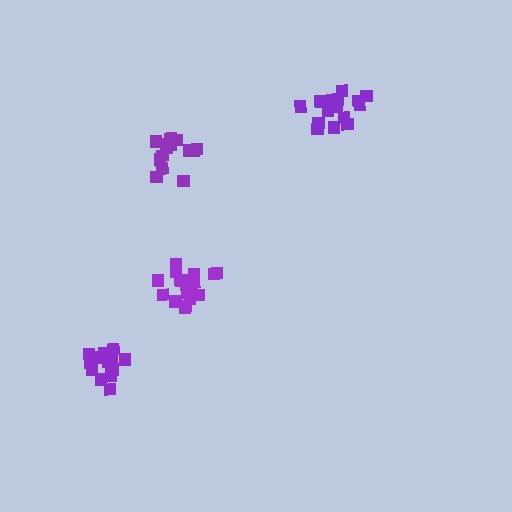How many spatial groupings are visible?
There are 4 spatial groupings.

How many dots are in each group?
Group 1: 14 dots, Group 2: 14 dots, Group 3: 16 dots, Group 4: 20 dots (64 total).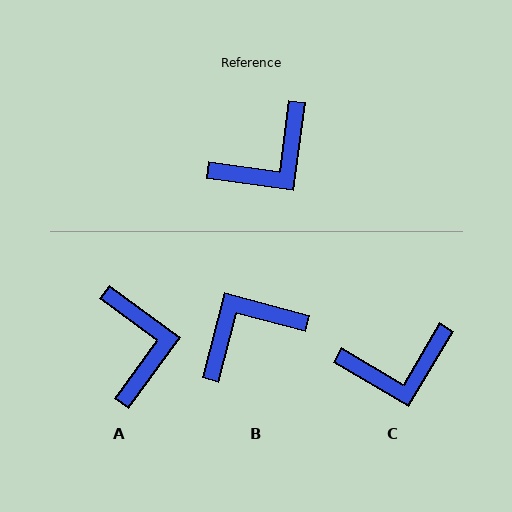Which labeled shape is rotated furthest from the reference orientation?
B, about 173 degrees away.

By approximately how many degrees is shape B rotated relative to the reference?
Approximately 173 degrees counter-clockwise.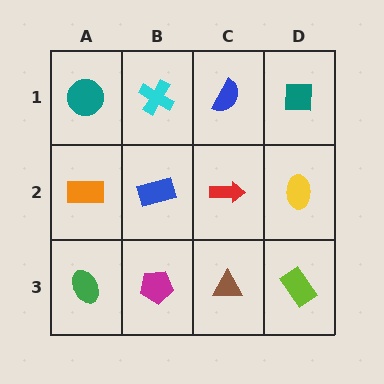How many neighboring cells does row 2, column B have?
4.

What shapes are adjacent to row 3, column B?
A blue rectangle (row 2, column B), a green ellipse (row 3, column A), a brown triangle (row 3, column C).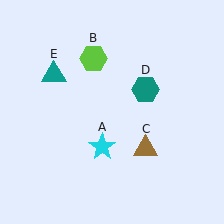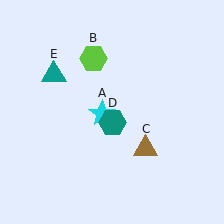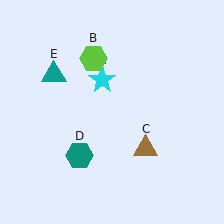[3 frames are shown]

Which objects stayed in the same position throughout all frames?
Lime hexagon (object B) and brown triangle (object C) and teal triangle (object E) remained stationary.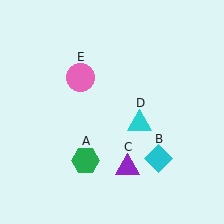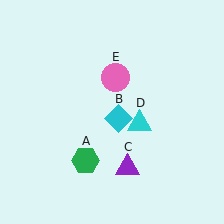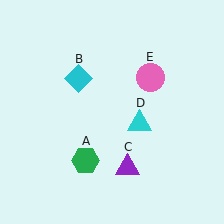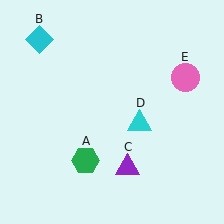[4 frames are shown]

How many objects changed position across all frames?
2 objects changed position: cyan diamond (object B), pink circle (object E).